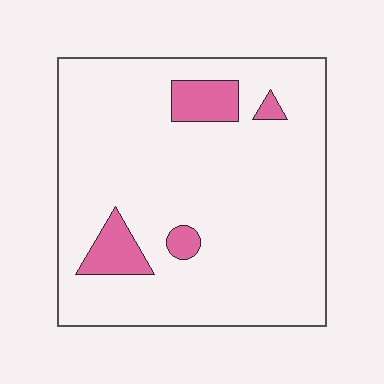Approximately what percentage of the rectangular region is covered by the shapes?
Approximately 10%.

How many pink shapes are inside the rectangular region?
4.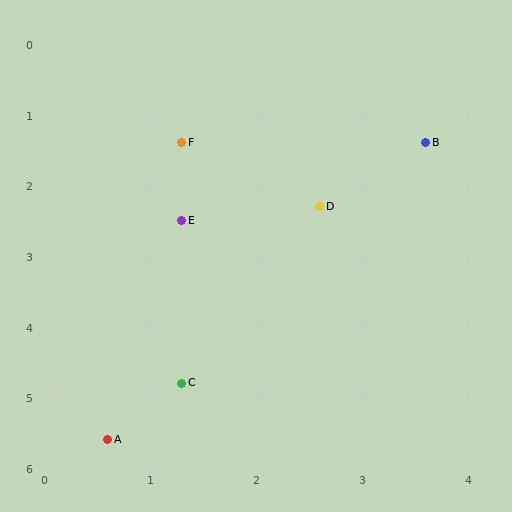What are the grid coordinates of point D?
Point D is at approximately (2.6, 2.3).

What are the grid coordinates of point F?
Point F is at approximately (1.3, 1.4).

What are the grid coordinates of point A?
Point A is at approximately (0.6, 5.6).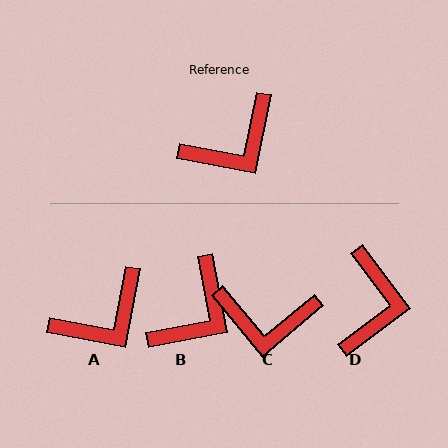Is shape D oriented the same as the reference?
No, it is off by about 48 degrees.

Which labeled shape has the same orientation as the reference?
A.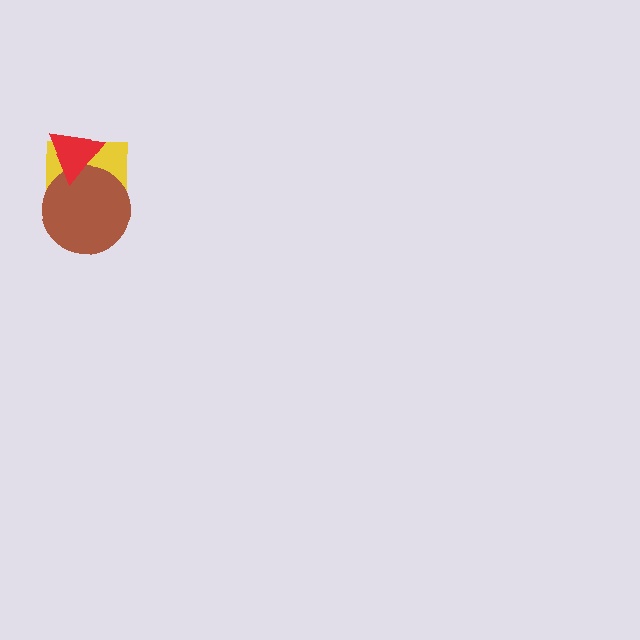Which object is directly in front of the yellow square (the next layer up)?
The brown circle is directly in front of the yellow square.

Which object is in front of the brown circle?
The red triangle is in front of the brown circle.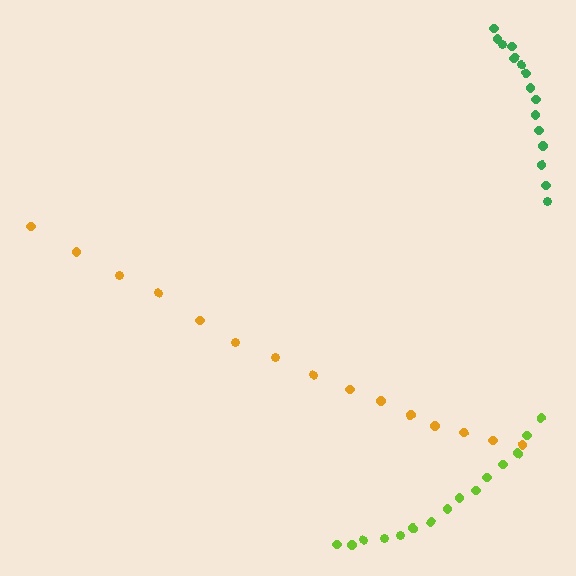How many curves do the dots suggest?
There are 3 distinct paths.